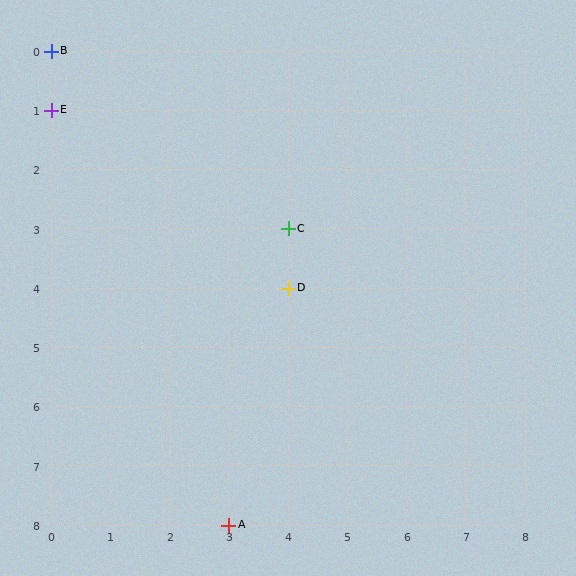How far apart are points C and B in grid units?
Points C and B are 4 columns and 3 rows apart (about 5.0 grid units diagonally).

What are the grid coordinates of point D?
Point D is at grid coordinates (4, 4).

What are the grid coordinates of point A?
Point A is at grid coordinates (3, 8).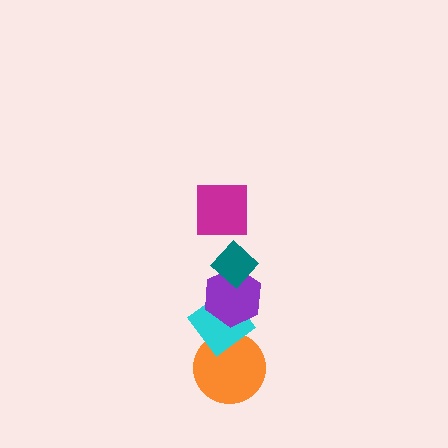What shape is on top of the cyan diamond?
The purple hexagon is on top of the cyan diamond.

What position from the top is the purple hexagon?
The purple hexagon is 3rd from the top.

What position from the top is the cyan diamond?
The cyan diamond is 4th from the top.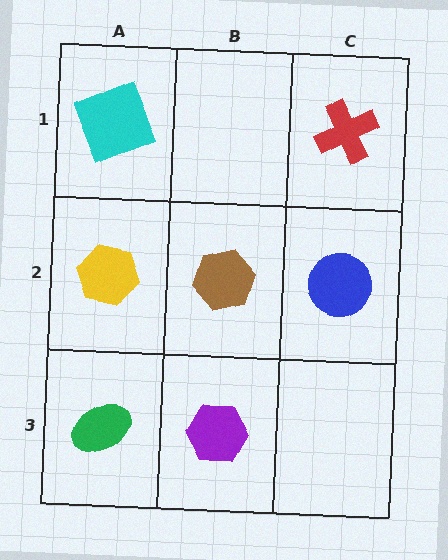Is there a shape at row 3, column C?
No, that cell is empty.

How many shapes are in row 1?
2 shapes.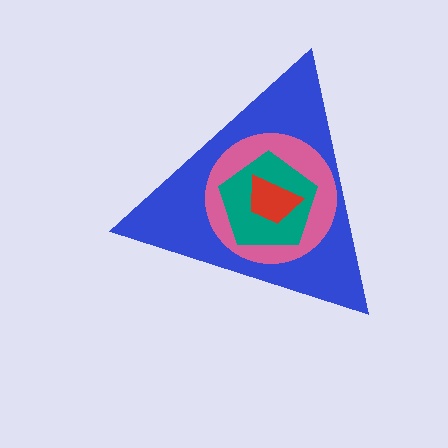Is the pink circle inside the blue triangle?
Yes.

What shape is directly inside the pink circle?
The teal pentagon.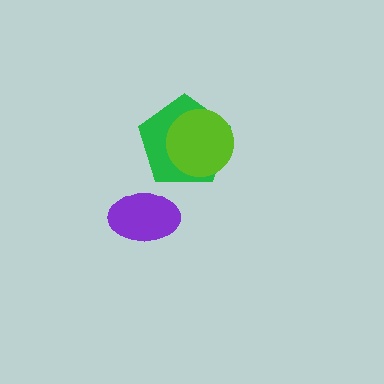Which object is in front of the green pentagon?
The lime circle is in front of the green pentagon.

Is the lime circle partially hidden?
No, no other shape covers it.